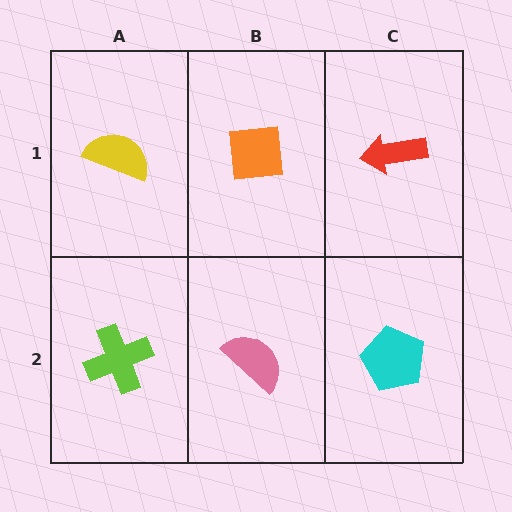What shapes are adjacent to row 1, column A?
A lime cross (row 2, column A), an orange square (row 1, column B).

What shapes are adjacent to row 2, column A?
A yellow semicircle (row 1, column A), a pink semicircle (row 2, column B).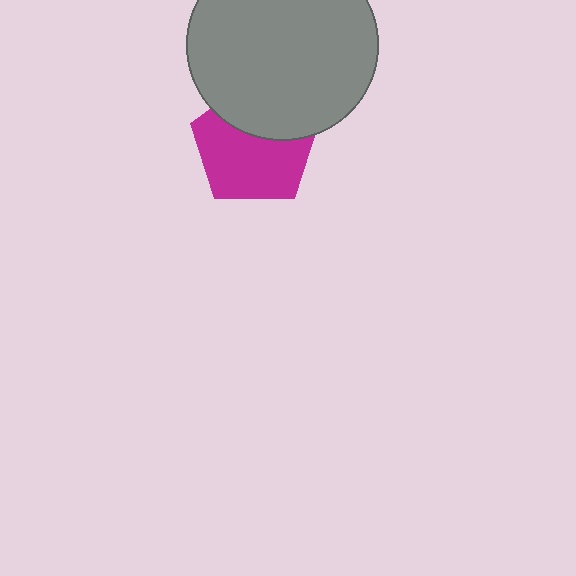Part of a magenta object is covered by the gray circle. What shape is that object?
It is a pentagon.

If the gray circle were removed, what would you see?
You would see the complete magenta pentagon.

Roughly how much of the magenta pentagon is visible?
About half of it is visible (roughly 64%).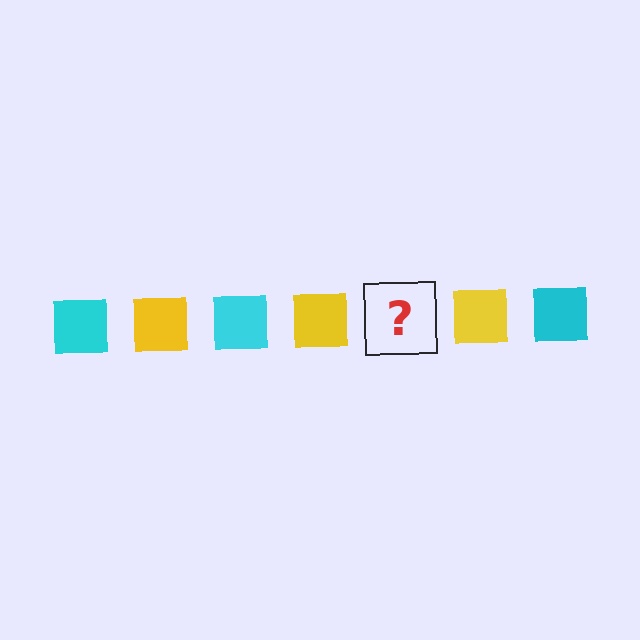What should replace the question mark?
The question mark should be replaced with a cyan square.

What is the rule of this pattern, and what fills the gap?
The rule is that the pattern cycles through cyan, yellow squares. The gap should be filled with a cyan square.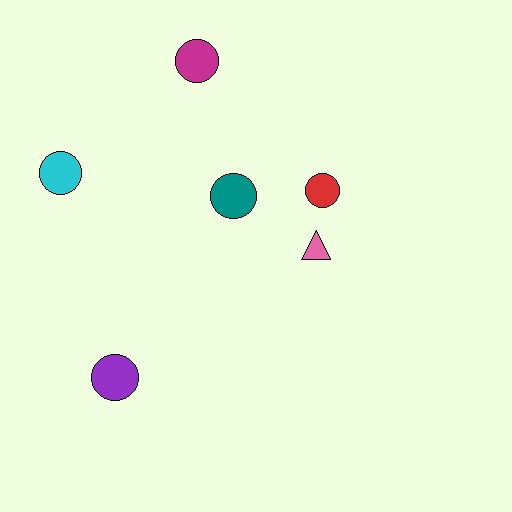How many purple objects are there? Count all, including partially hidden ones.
There is 1 purple object.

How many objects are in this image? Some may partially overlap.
There are 6 objects.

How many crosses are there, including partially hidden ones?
There are no crosses.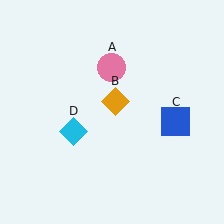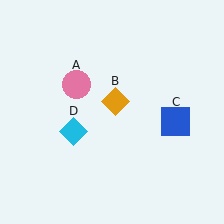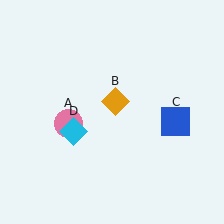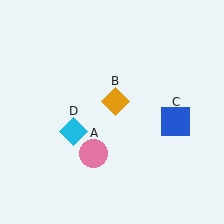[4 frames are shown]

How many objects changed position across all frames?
1 object changed position: pink circle (object A).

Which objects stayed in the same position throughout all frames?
Orange diamond (object B) and blue square (object C) and cyan diamond (object D) remained stationary.